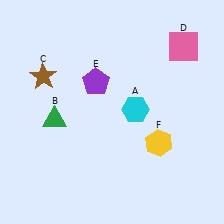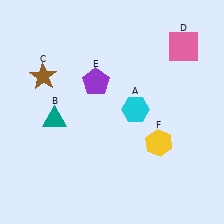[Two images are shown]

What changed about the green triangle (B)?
In Image 1, B is green. In Image 2, it changed to teal.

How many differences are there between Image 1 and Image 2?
There is 1 difference between the two images.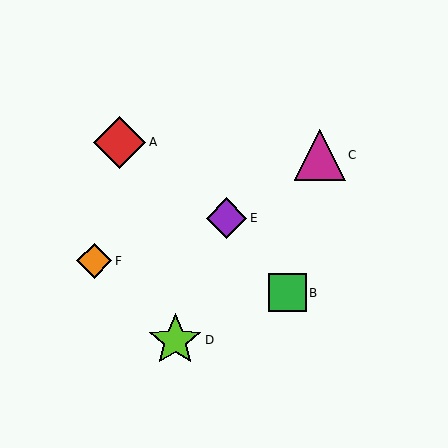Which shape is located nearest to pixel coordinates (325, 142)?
The magenta triangle (labeled C) at (320, 155) is nearest to that location.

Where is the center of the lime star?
The center of the lime star is at (175, 340).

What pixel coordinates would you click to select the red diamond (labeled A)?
Click at (120, 142) to select the red diamond A.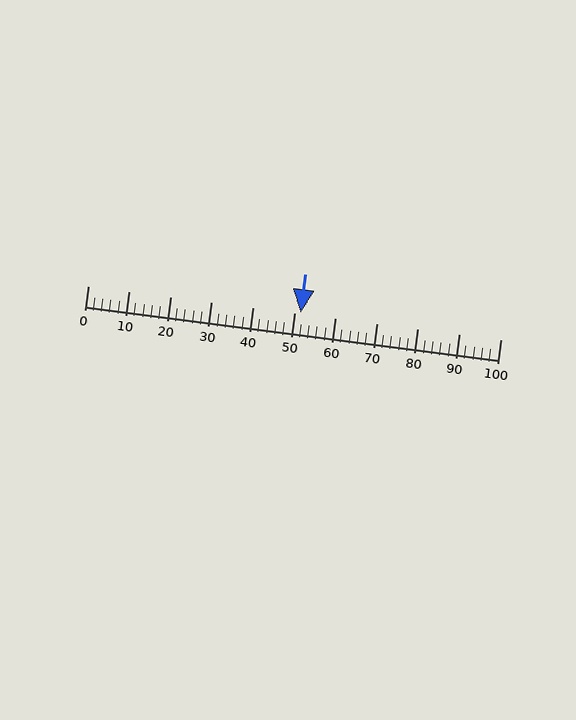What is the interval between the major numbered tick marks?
The major tick marks are spaced 10 units apart.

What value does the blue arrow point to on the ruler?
The blue arrow points to approximately 52.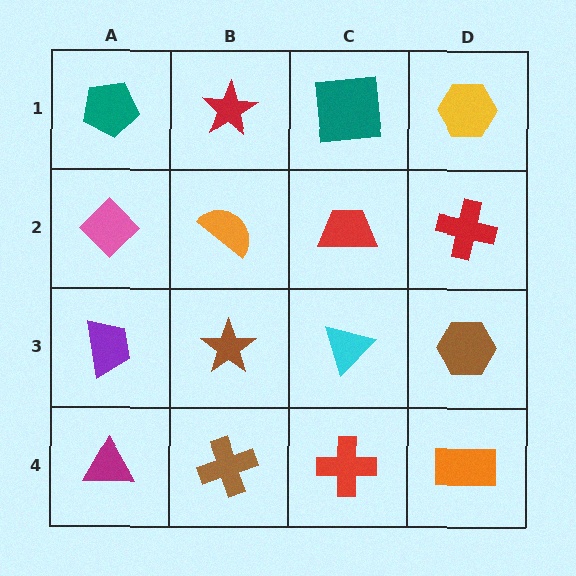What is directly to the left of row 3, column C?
A brown star.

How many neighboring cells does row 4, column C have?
3.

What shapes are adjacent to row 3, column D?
A red cross (row 2, column D), an orange rectangle (row 4, column D), a cyan triangle (row 3, column C).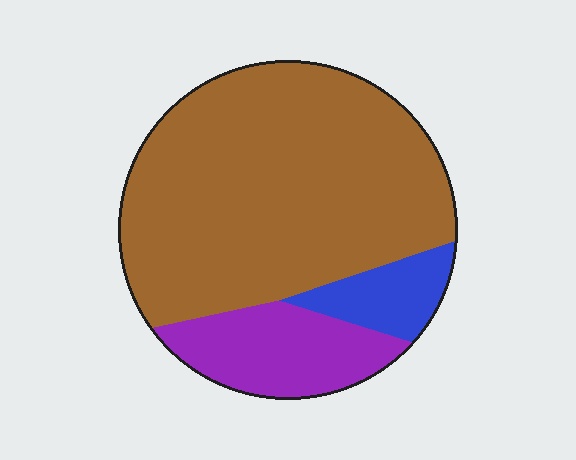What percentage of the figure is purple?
Purple covers 18% of the figure.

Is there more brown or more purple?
Brown.